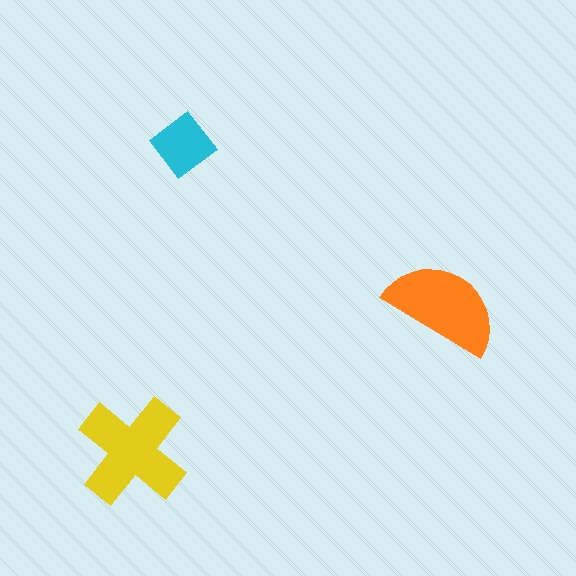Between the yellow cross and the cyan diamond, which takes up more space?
The yellow cross.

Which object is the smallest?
The cyan diamond.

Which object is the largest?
The yellow cross.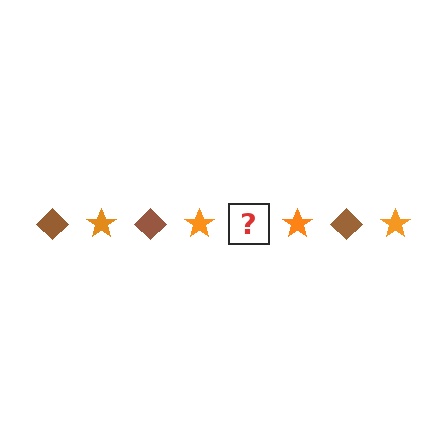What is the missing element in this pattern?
The missing element is a brown diamond.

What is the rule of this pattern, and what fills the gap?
The rule is that the pattern alternates between brown diamond and orange star. The gap should be filled with a brown diamond.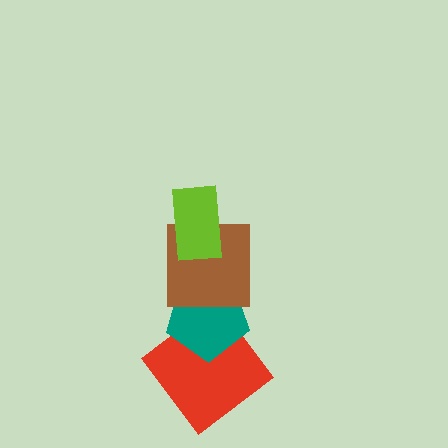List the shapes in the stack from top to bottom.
From top to bottom: the lime rectangle, the brown square, the teal pentagon, the red diamond.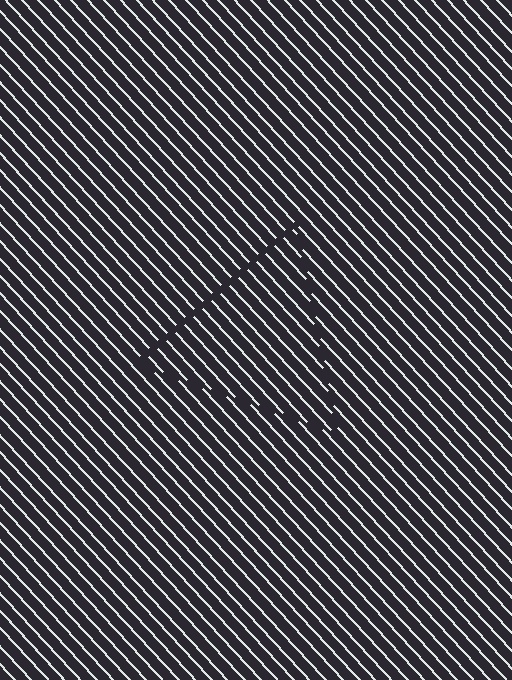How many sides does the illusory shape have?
3 sides — the line-ends trace a triangle.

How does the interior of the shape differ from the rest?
The interior of the shape contains the same grating, shifted by half a period — the contour is defined by the phase discontinuity where line-ends from the inner and outer gratings abut.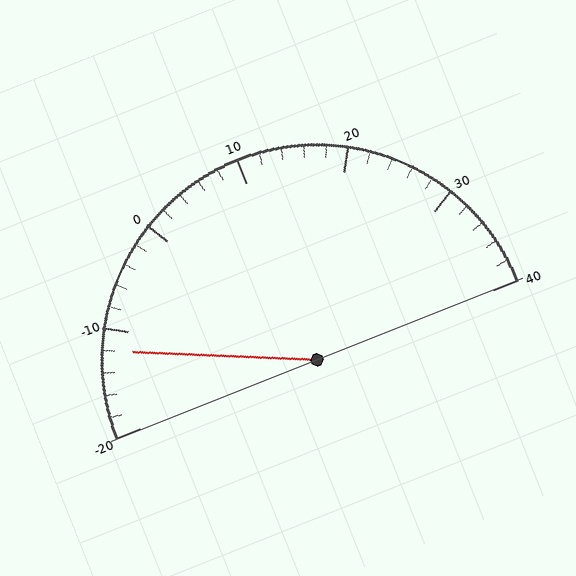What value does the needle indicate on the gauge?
The needle indicates approximately -12.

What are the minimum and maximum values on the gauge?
The gauge ranges from -20 to 40.